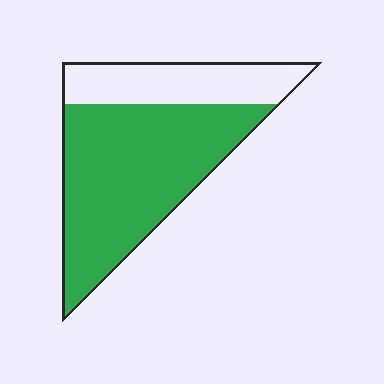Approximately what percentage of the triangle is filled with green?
Approximately 70%.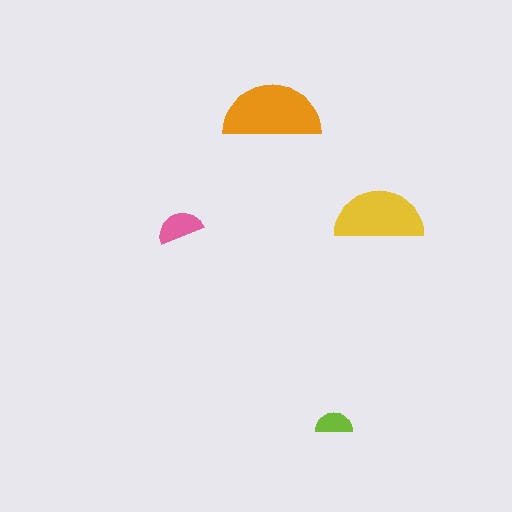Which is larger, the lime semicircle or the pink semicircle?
The pink one.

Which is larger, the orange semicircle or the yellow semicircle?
The orange one.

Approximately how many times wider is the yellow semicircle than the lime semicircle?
About 2.5 times wider.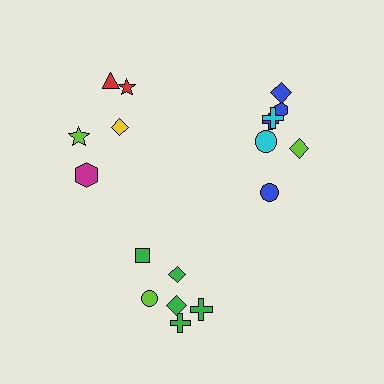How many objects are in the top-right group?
There are 7 objects.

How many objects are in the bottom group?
There are 6 objects.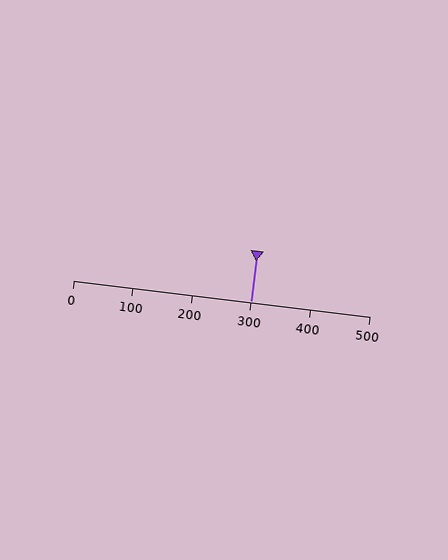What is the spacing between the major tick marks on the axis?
The major ticks are spaced 100 apart.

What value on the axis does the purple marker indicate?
The marker indicates approximately 300.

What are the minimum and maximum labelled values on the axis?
The axis runs from 0 to 500.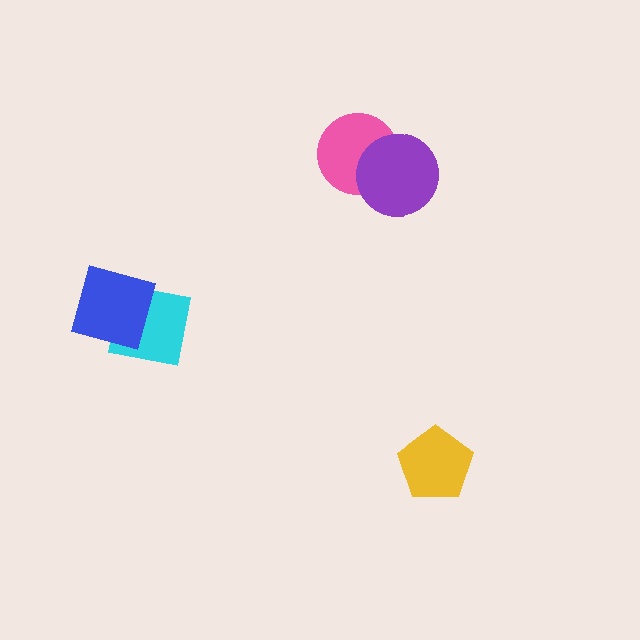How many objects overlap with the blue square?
1 object overlaps with the blue square.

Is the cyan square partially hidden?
Yes, it is partially covered by another shape.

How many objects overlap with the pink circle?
1 object overlaps with the pink circle.